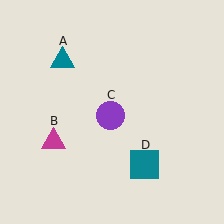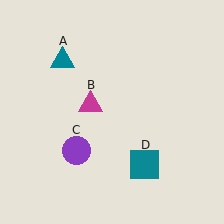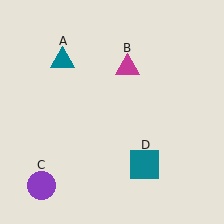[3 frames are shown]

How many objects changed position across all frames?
2 objects changed position: magenta triangle (object B), purple circle (object C).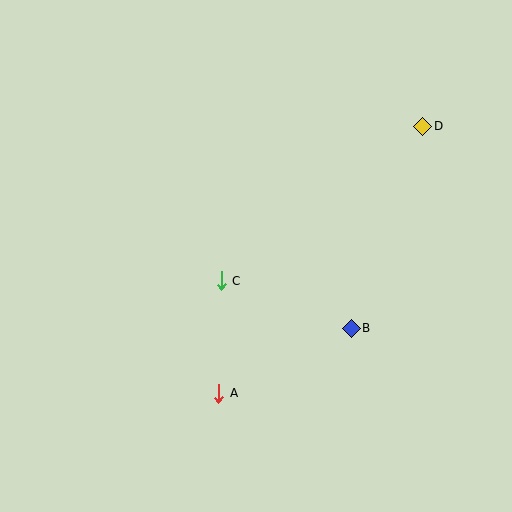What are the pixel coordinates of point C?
Point C is at (221, 281).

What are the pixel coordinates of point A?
Point A is at (219, 393).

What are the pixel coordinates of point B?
Point B is at (351, 328).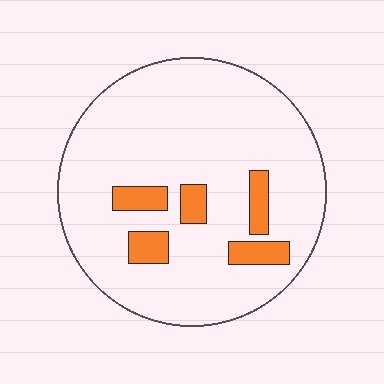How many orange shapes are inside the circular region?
5.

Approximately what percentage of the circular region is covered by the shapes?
Approximately 10%.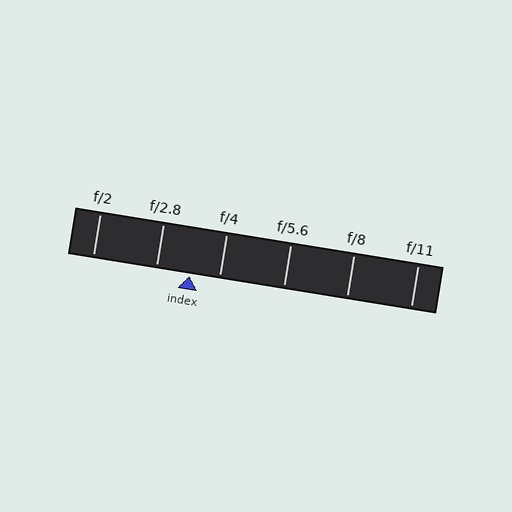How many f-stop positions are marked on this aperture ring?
There are 6 f-stop positions marked.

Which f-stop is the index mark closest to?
The index mark is closest to f/4.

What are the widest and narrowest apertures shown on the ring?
The widest aperture shown is f/2 and the narrowest is f/11.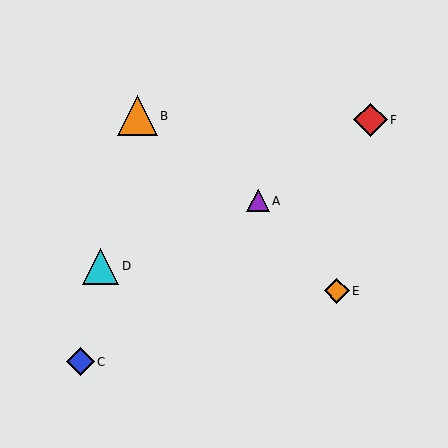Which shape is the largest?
The orange triangle (labeled B) is the largest.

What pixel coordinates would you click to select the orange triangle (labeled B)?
Click at (137, 116) to select the orange triangle B.